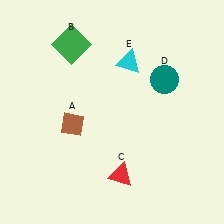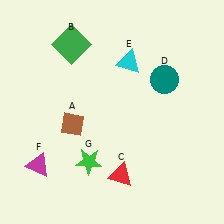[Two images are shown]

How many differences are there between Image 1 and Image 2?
There are 2 differences between the two images.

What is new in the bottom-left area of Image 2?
A magenta triangle (F) was added in the bottom-left area of Image 2.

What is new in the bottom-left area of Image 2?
A green star (G) was added in the bottom-left area of Image 2.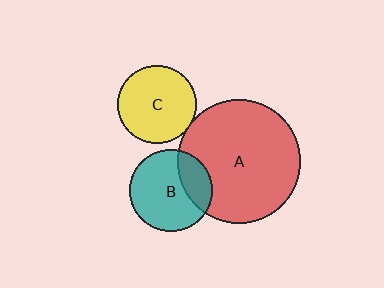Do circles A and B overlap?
Yes.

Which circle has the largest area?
Circle A (red).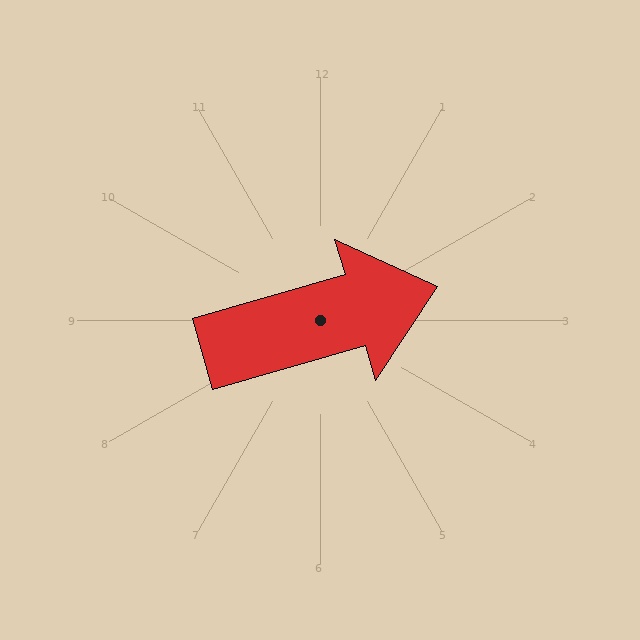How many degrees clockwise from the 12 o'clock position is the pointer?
Approximately 74 degrees.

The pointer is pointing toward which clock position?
Roughly 2 o'clock.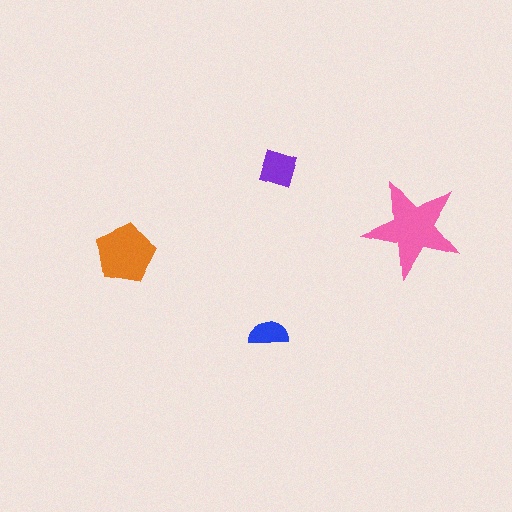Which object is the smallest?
The blue semicircle.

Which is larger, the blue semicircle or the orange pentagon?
The orange pentagon.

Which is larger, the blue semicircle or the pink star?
The pink star.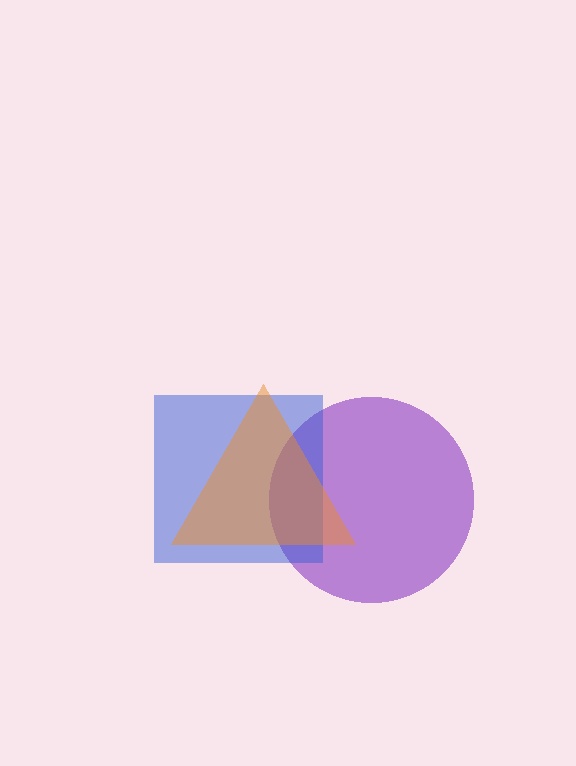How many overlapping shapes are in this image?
There are 3 overlapping shapes in the image.